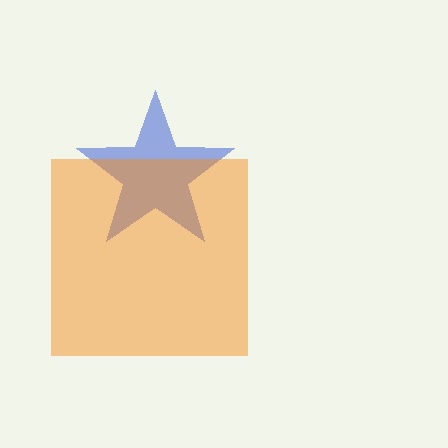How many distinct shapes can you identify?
There are 2 distinct shapes: a blue star, an orange square.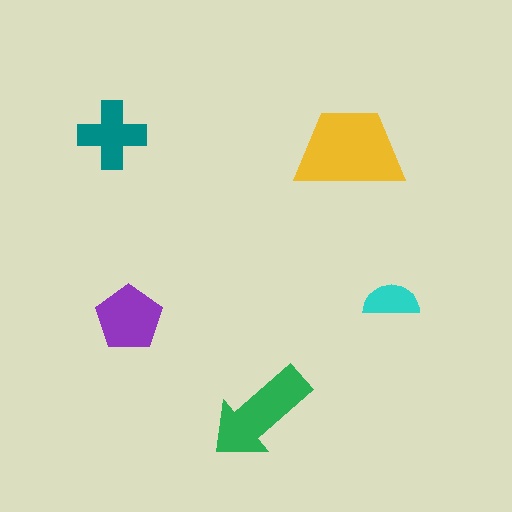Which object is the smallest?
The cyan semicircle.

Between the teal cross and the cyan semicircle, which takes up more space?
The teal cross.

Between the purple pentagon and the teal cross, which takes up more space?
The purple pentagon.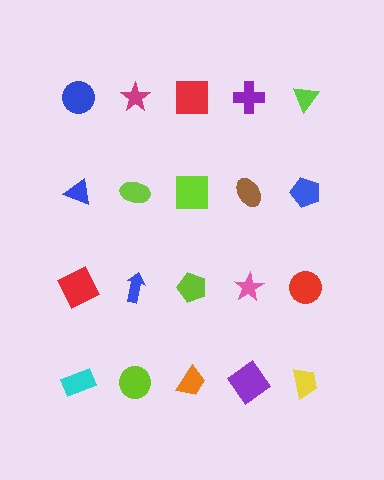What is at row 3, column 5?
A red circle.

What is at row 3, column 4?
A pink star.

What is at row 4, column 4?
A purple diamond.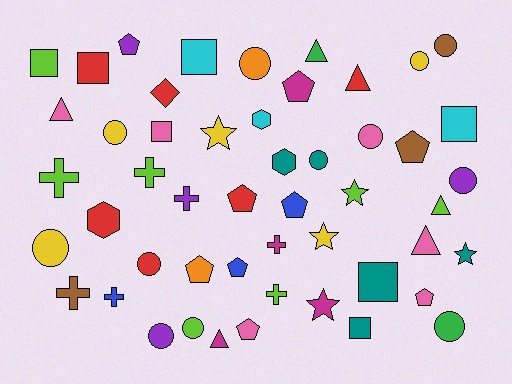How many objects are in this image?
There are 50 objects.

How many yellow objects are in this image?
There are 5 yellow objects.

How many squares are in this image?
There are 7 squares.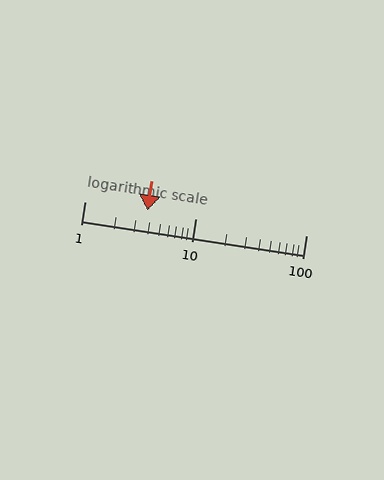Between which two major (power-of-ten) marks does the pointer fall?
The pointer is between 1 and 10.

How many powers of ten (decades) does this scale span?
The scale spans 2 decades, from 1 to 100.